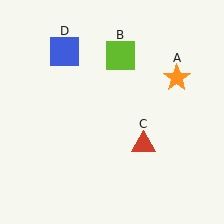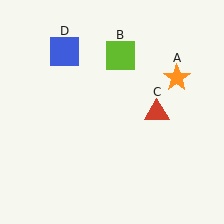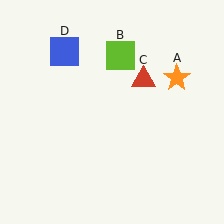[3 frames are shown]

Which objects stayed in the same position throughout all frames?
Orange star (object A) and lime square (object B) and blue square (object D) remained stationary.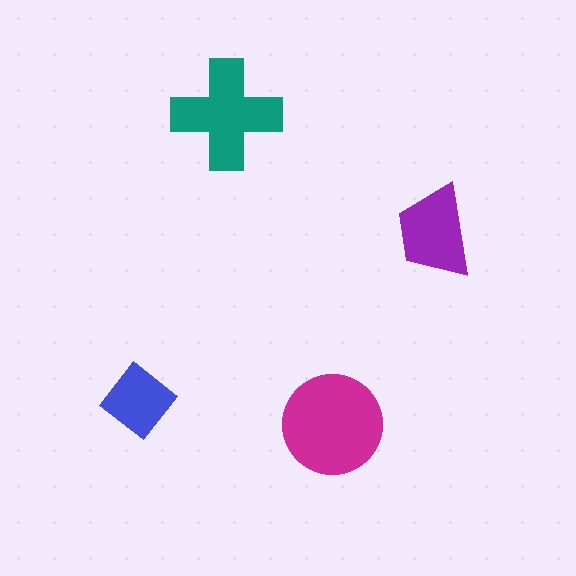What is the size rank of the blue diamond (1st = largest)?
4th.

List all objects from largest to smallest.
The magenta circle, the teal cross, the purple trapezoid, the blue diamond.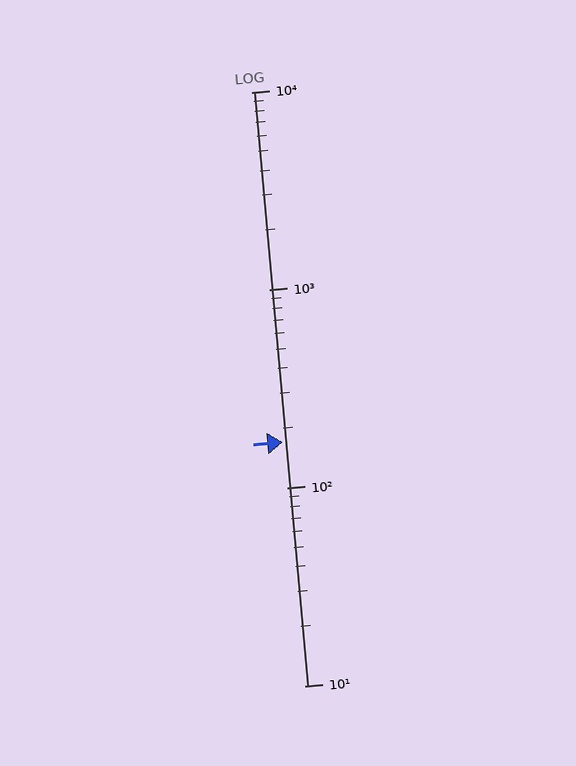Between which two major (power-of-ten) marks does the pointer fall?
The pointer is between 100 and 1000.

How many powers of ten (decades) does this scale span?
The scale spans 3 decades, from 10 to 10000.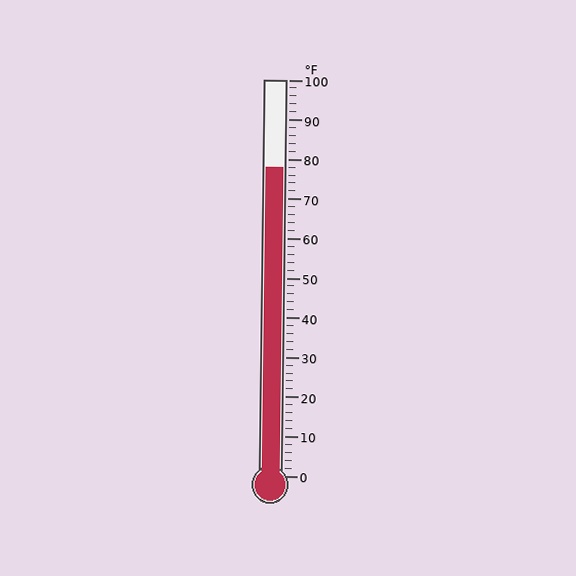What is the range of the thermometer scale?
The thermometer scale ranges from 0°F to 100°F.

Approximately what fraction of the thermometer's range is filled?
The thermometer is filled to approximately 80% of its range.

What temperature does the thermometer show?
The thermometer shows approximately 78°F.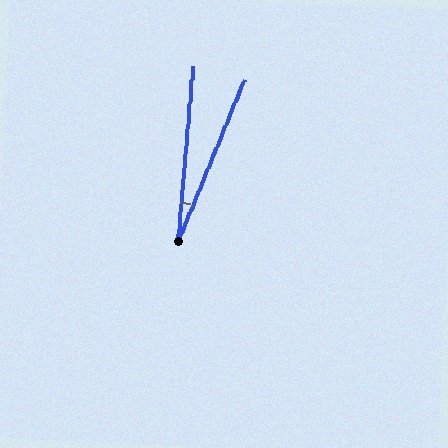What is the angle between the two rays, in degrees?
Approximately 17 degrees.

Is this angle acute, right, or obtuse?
It is acute.